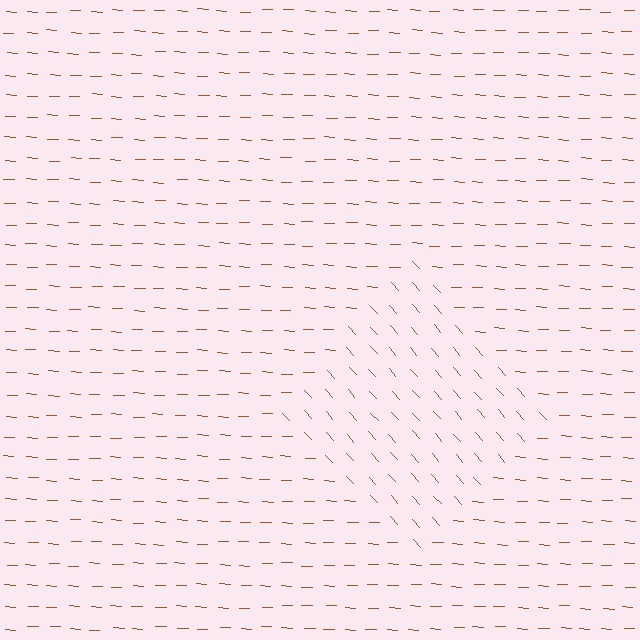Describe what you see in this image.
The image is filled with small brown line segments. A diamond region in the image has lines oriented differently from the surrounding lines, creating a visible texture boundary.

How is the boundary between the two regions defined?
The boundary is defined purely by a change in line orientation (approximately 45 degrees difference). All lines are the same color and thickness.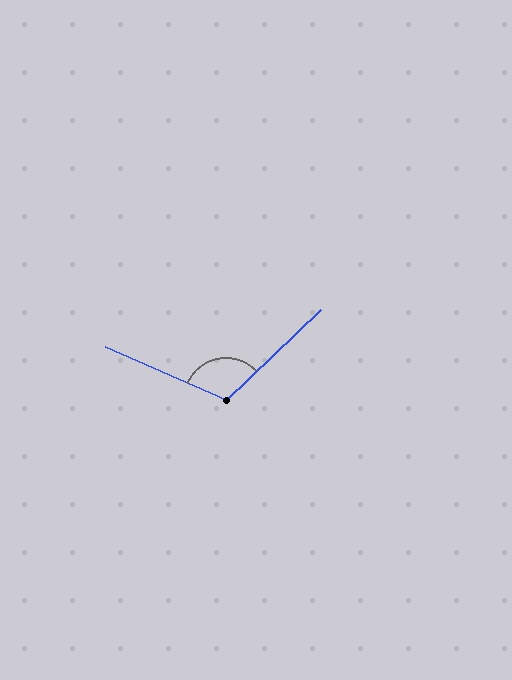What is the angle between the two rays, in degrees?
Approximately 113 degrees.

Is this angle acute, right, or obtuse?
It is obtuse.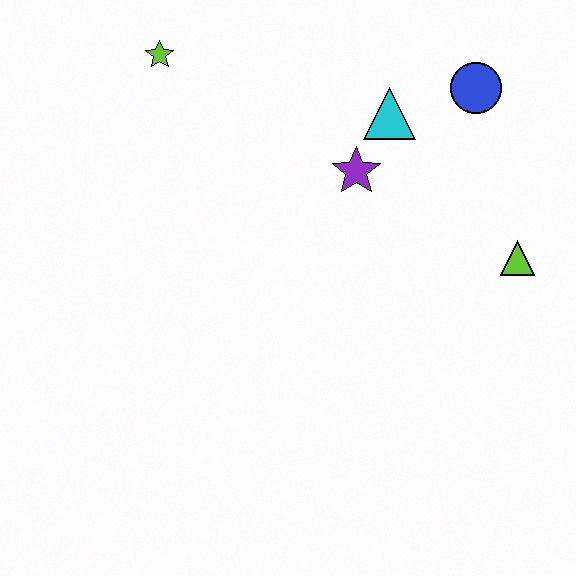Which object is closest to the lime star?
The purple star is closest to the lime star.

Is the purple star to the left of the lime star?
No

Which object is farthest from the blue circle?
The lime star is farthest from the blue circle.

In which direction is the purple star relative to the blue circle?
The purple star is to the left of the blue circle.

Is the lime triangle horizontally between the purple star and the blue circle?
No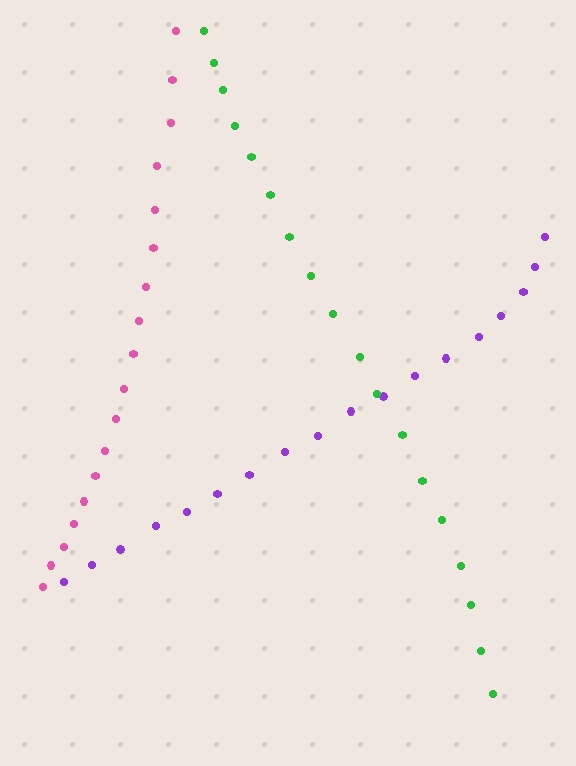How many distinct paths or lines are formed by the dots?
There are 3 distinct paths.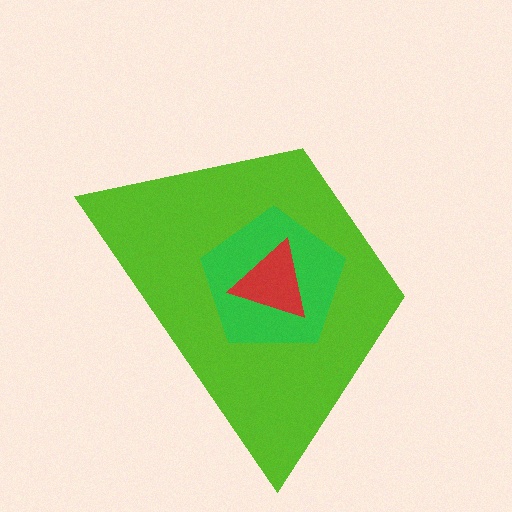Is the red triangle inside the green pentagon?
Yes.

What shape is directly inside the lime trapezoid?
The green pentagon.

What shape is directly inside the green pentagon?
The red triangle.